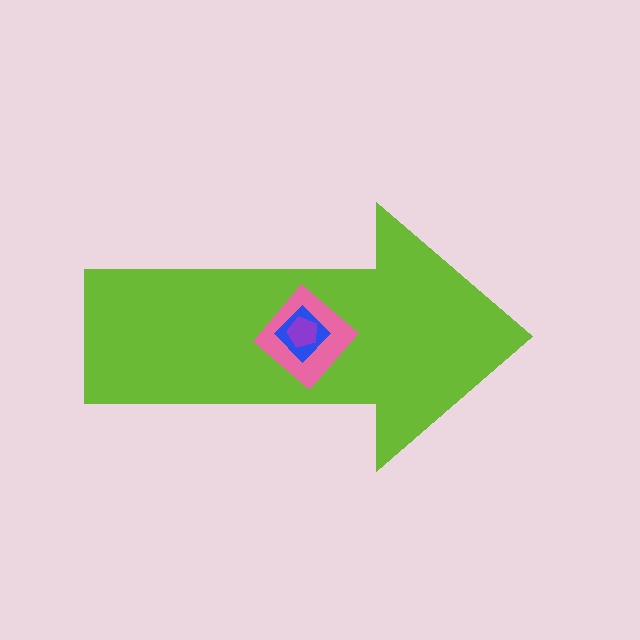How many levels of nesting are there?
4.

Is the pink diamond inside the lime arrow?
Yes.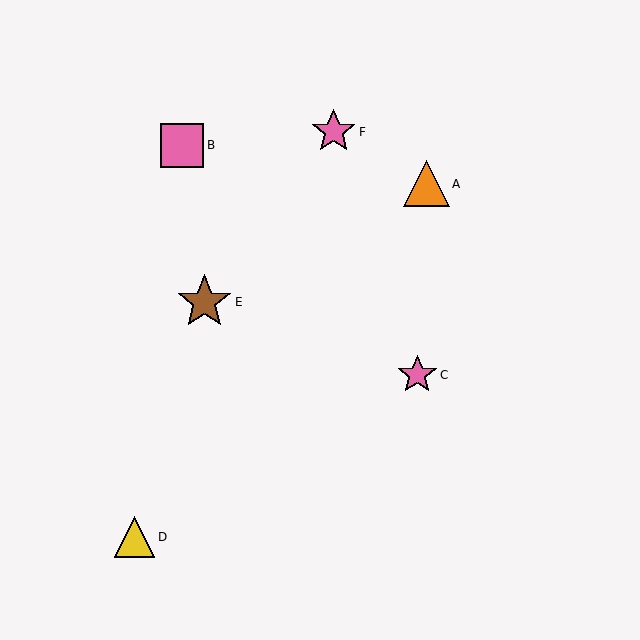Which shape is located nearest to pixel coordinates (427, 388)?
The pink star (labeled C) at (417, 375) is nearest to that location.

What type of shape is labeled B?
Shape B is a pink square.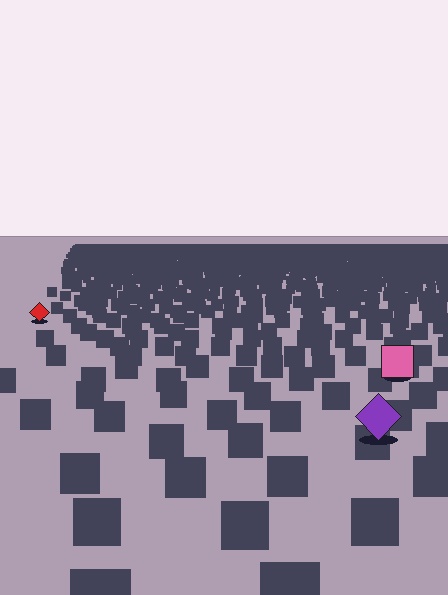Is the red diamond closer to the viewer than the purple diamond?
No. The purple diamond is closer — you can tell from the texture gradient: the ground texture is coarser near it.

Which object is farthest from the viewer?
The red diamond is farthest from the viewer. It appears smaller and the ground texture around it is denser.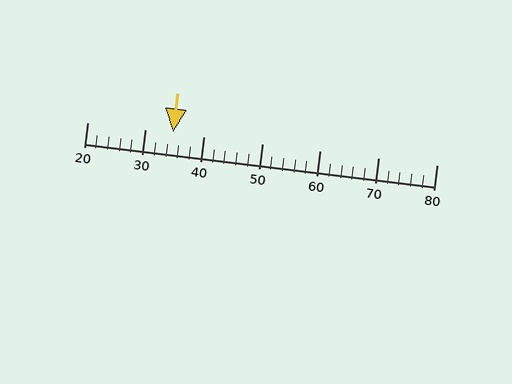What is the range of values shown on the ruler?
The ruler shows values from 20 to 80.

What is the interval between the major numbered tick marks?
The major tick marks are spaced 10 units apart.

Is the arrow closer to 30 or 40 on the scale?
The arrow is closer to 30.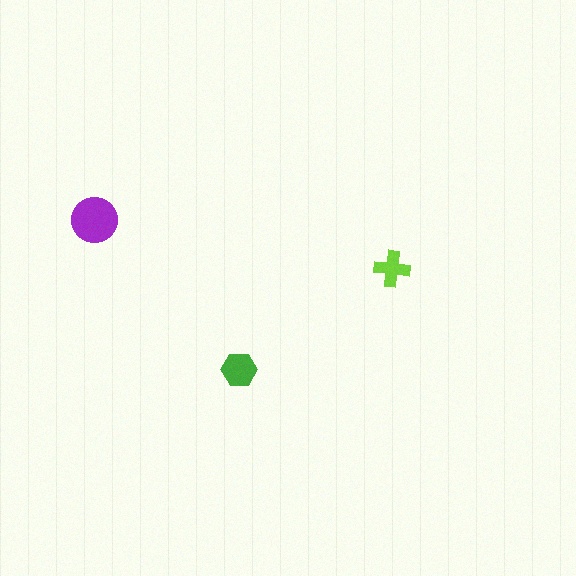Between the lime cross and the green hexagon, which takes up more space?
The green hexagon.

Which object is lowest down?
The green hexagon is bottommost.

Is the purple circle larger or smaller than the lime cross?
Larger.